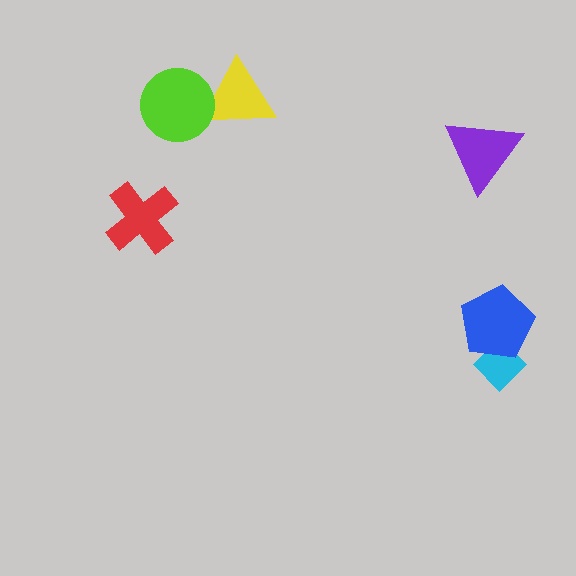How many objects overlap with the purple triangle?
0 objects overlap with the purple triangle.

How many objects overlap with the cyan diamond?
1 object overlaps with the cyan diamond.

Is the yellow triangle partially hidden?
Yes, it is partially covered by another shape.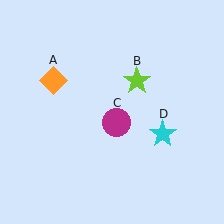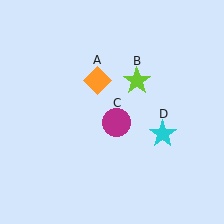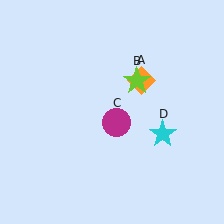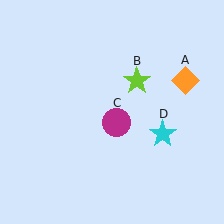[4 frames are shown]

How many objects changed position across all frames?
1 object changed position: orange diamond (object A).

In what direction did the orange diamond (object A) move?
The orange diamond (object A) moved right.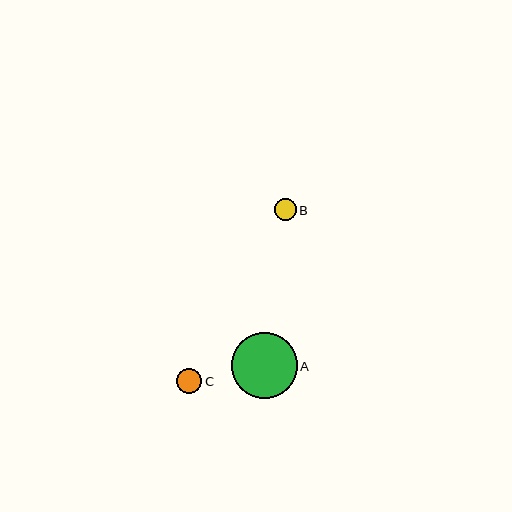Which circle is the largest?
Circle A is the largest with a size of approximately 66 pixels.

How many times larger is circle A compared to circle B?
Circle A is approximately 3.0 times the size of circle B.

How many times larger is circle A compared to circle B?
Circle A is approximately 3.0 times the size of circle B.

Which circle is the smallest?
Circle B is the smallest with a size of approximately 22 pixels.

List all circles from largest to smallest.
From largest to smallest: A, C, B.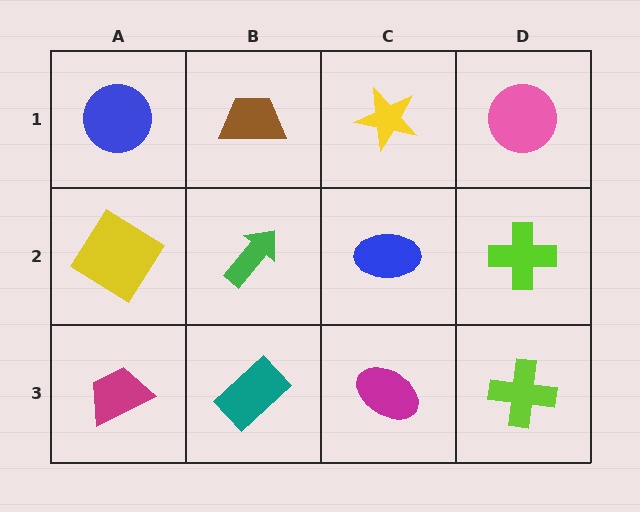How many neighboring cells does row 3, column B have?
3.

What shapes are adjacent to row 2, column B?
A brown trapezoid (row 1, column B), a teal rectangle (row 3, column B), a yellow diamond (row 2, column A), a blue ellipse (row 2, column C).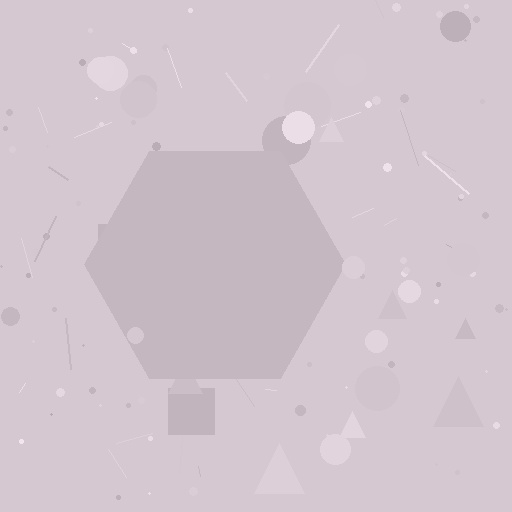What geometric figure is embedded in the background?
A hexagon is embedded in the background.